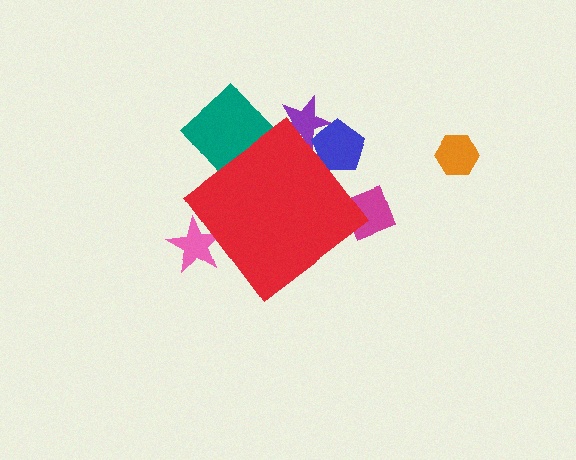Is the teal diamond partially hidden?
Yes, the teal diamond is partially hidden behind the red diamond.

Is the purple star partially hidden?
Yes, the purple star is partially hidden behind the red diamond.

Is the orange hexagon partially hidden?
No, the orange hexagon is fully visible.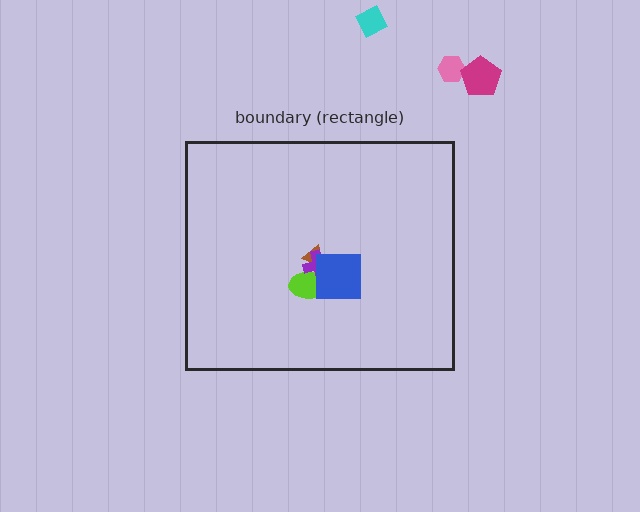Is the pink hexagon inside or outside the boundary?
Outside.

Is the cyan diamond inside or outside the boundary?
Outside.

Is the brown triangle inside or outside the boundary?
Inside.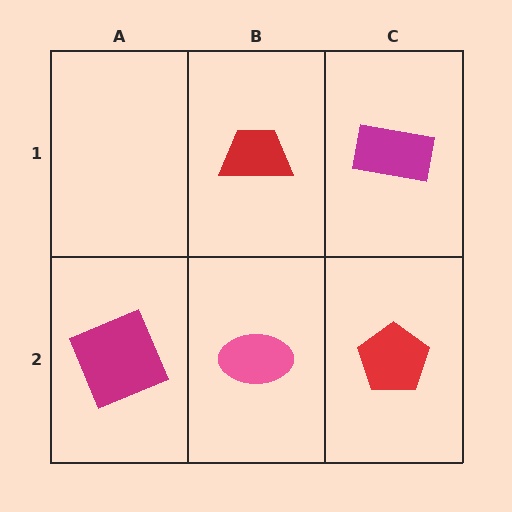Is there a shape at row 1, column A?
No, that cell is empty.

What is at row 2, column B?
A pink ellipse.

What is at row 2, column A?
A magenta square.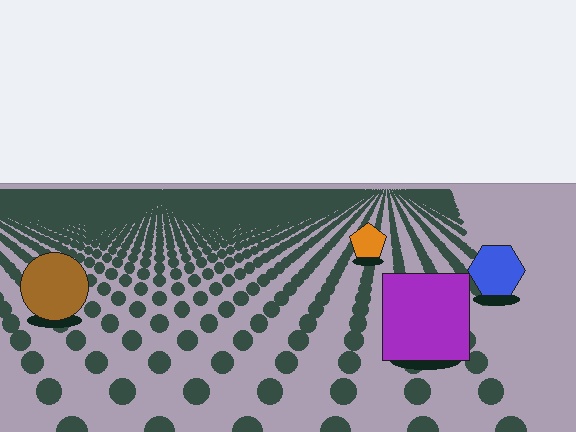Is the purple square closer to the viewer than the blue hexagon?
Yes. The purple square is closer — you can tell from the texture gradient: the ground texture is coarser near it.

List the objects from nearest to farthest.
From nearest to farthest: the purple square, the brown circle, the blue hexagon, the orange pentagon.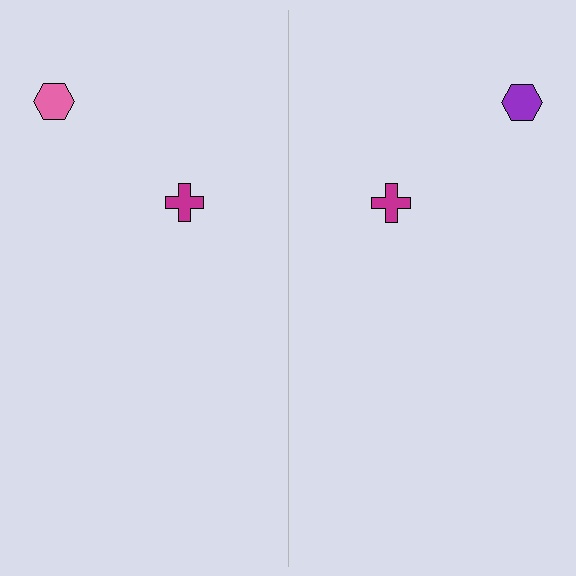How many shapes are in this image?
There are 4 shapes in this image.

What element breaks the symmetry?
The purple hexagon on the right side breaks the symmetry — its mirror counterpart is pink.